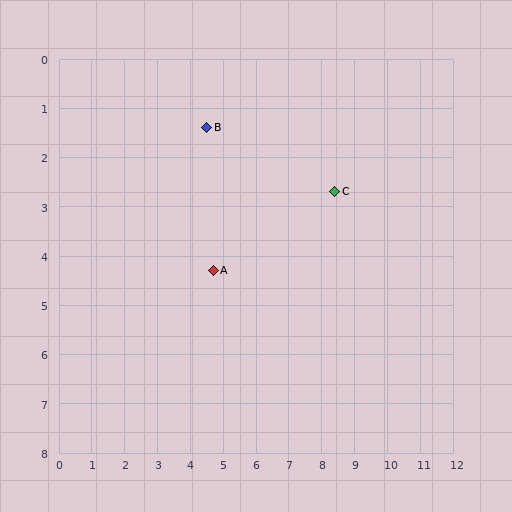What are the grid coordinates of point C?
Point C is at approximately (8.4, 2.7).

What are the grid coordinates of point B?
Point B is at approximately (4.5, 1.4).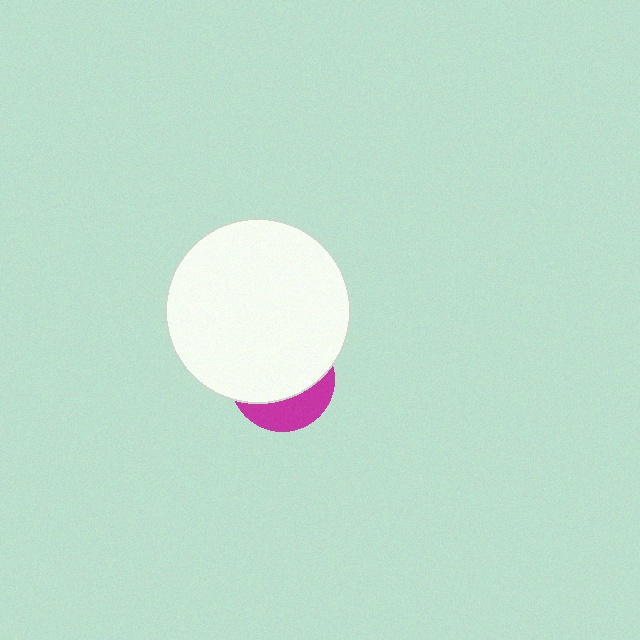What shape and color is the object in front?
The object in front is a white circle.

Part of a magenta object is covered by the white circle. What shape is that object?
It is a circle.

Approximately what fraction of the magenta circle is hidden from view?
Roughly 68% of the magenta circle is hidden behind the white circle.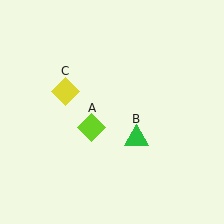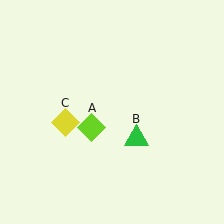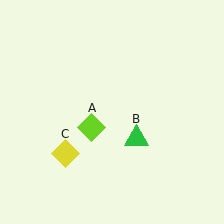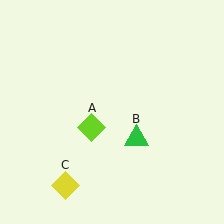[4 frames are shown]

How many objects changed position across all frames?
1 object changed position: yellow diamond (object C).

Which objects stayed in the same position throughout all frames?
Lime diamond (object A) and green triangle (object B) remained stationary.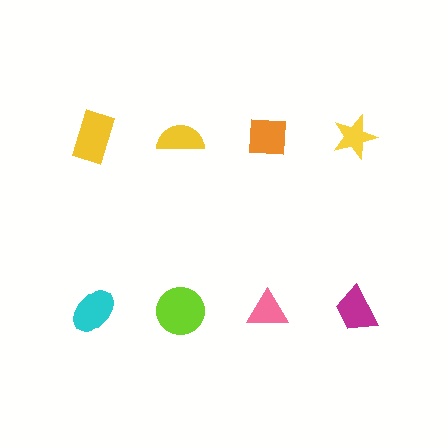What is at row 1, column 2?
A yellow semicircle.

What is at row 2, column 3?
A pink triangle.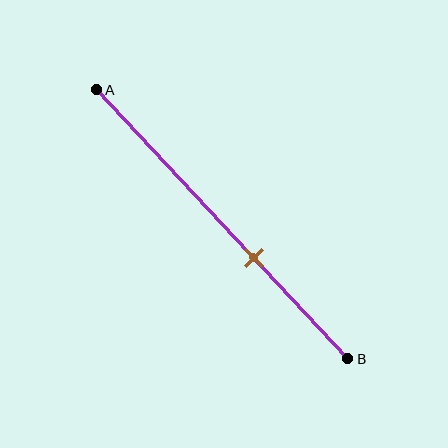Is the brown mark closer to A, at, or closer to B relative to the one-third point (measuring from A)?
The brown mark is closer to point B than the one-third point of segment AB.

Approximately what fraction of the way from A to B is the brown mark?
The brown mark is approximately 65% of the way from A to B.